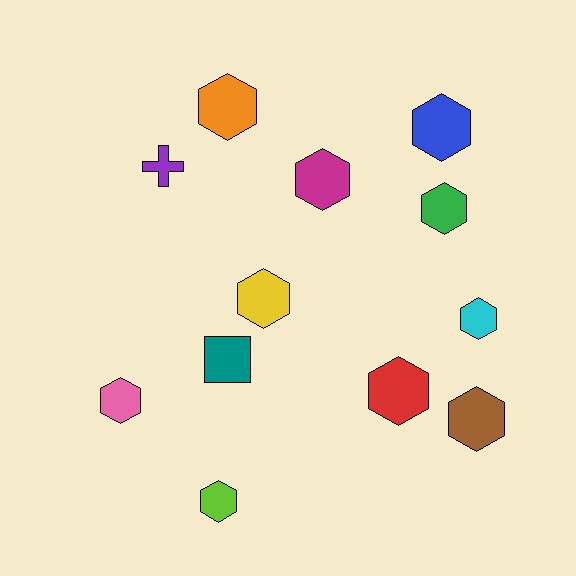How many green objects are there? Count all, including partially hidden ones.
There is 1 green object.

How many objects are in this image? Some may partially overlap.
There are 12 objects.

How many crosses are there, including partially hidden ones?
There is 1 cross.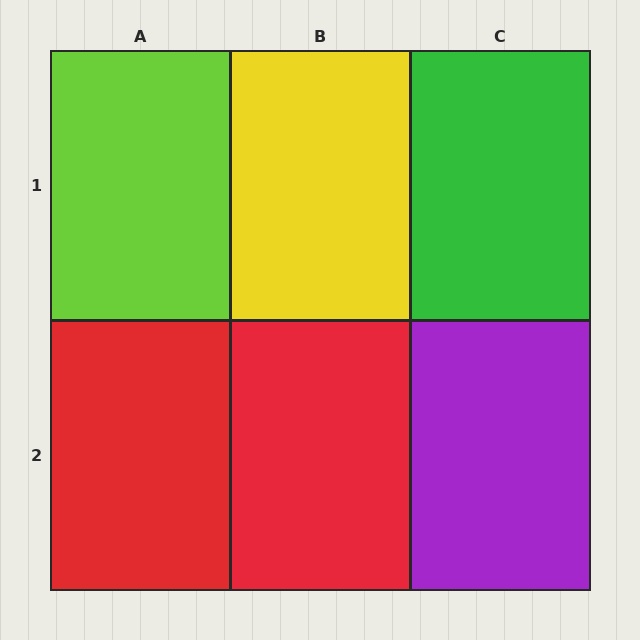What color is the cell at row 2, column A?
Red.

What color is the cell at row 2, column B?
Red.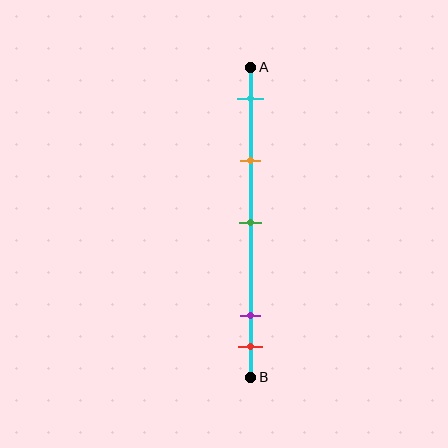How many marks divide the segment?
There are 5 marks dividing the segment.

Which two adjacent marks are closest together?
The purple and red marks are the closest adjacent pair.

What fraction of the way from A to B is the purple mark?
The purple mark is approximately 80% (0.8) of the way from A to B.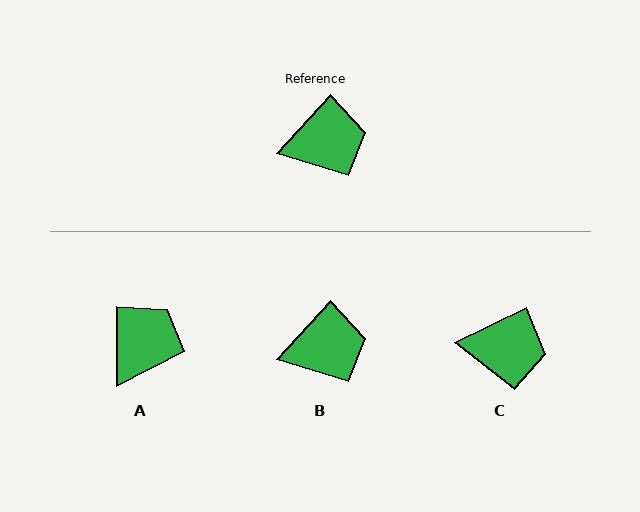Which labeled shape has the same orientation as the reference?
B.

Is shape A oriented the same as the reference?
No, it is off by about 44 degrees.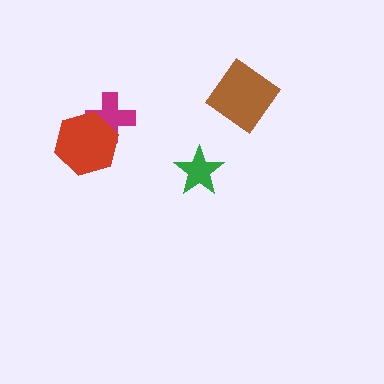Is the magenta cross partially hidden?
Yes, it is partially covered by another shape.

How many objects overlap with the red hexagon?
1 object overlaps with the red hexagon.